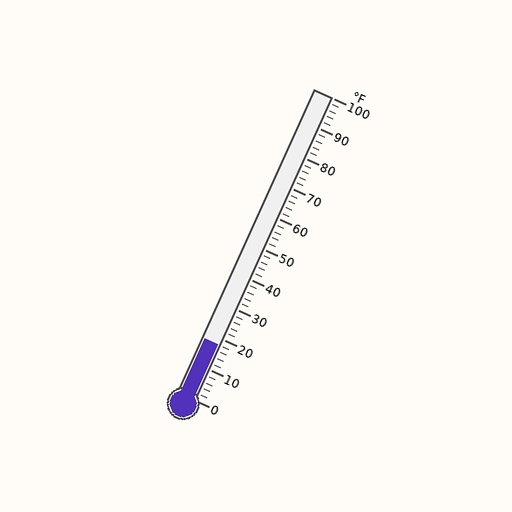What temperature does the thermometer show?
The thermometer shows approximately 18°F.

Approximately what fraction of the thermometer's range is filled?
The thermometer is filled to approximately 20% of its range.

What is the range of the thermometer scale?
The thermometer scale ranges from 0°F to 100°F.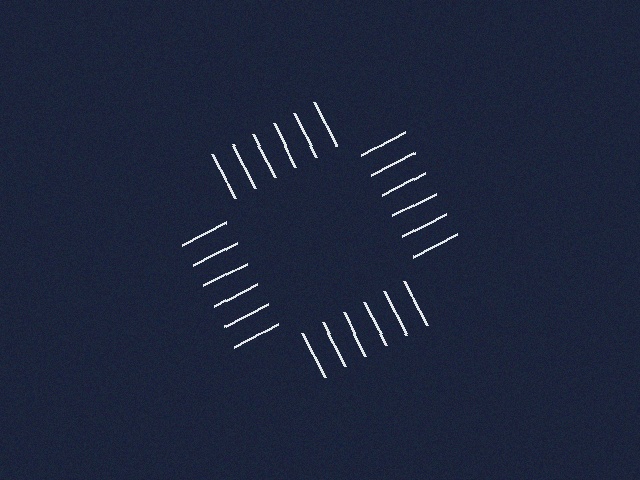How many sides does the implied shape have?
4 sides — the line-ends trace a square.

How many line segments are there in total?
24 — 6 along each of the 4 edges.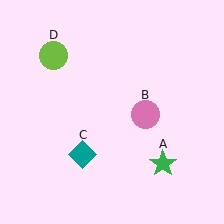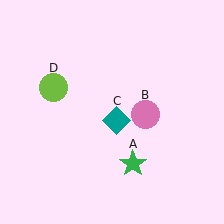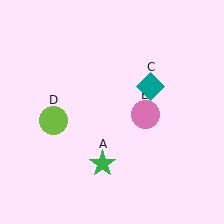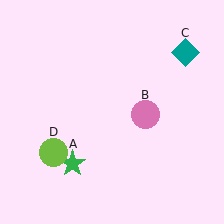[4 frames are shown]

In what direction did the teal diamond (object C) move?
The teal diamond (object C) moved up and to the right.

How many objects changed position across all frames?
3 objects changed position: green star (object A), teal diamond (object C), lime circle (object D).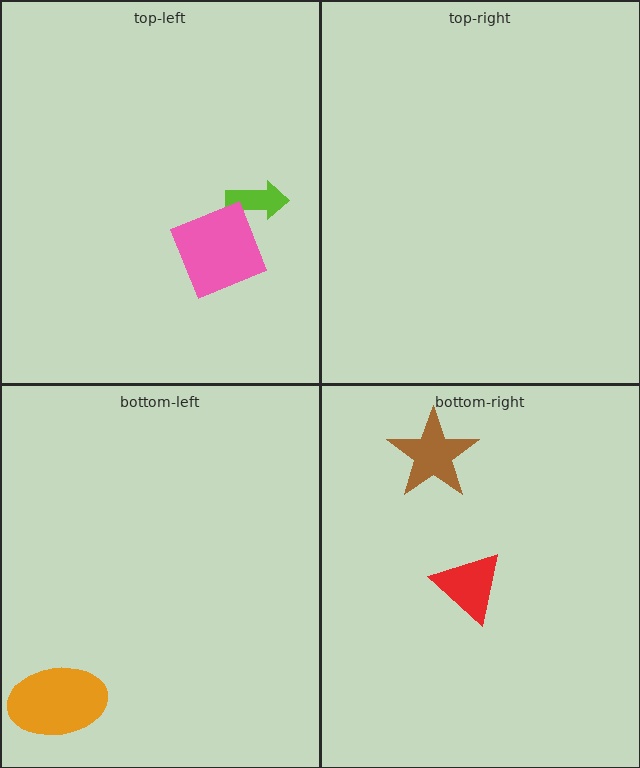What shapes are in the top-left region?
The lime arrow, the pink diamond.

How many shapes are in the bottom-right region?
2.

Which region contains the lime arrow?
The top-left region.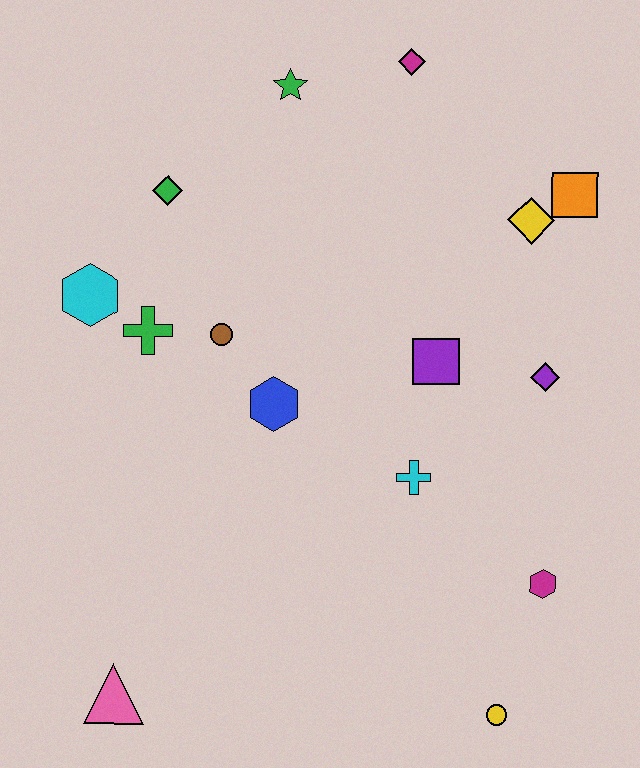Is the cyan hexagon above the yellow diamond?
No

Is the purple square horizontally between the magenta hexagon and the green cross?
Yes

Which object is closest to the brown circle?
The green cross is closest to the brown circle.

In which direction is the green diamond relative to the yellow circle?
The green diamond is above the yellow circle.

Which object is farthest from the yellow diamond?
The pink triangle is farthest from the yellow diamond.